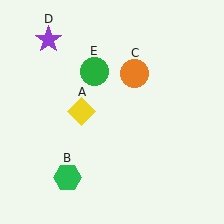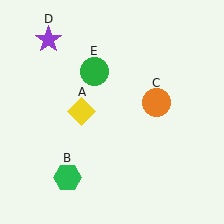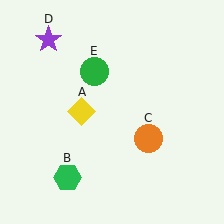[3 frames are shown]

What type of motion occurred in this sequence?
The orange circle (object C) rotated clockwise around the center of the scene.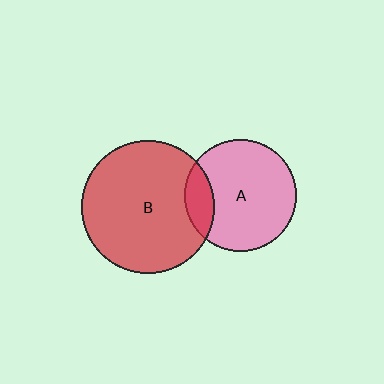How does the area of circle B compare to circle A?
Approximately 1.4 times.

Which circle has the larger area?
Circle B (red).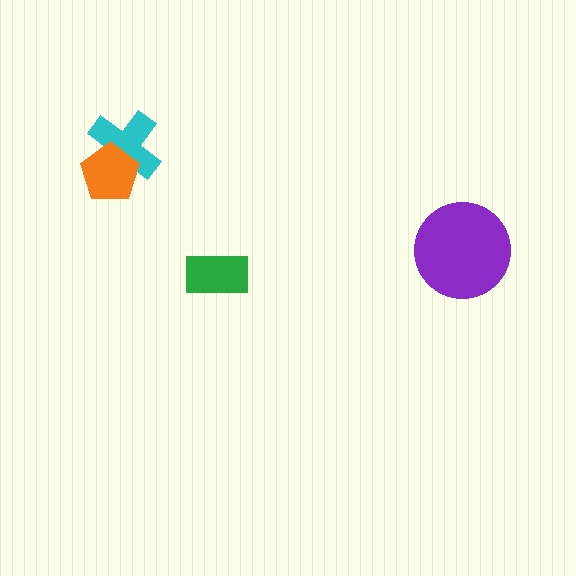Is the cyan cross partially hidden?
Yes, it is partially covered by another shape.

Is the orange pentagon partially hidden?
No, no other shape covers it.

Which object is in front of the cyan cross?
The orange pentagon is in front of the cyan cross.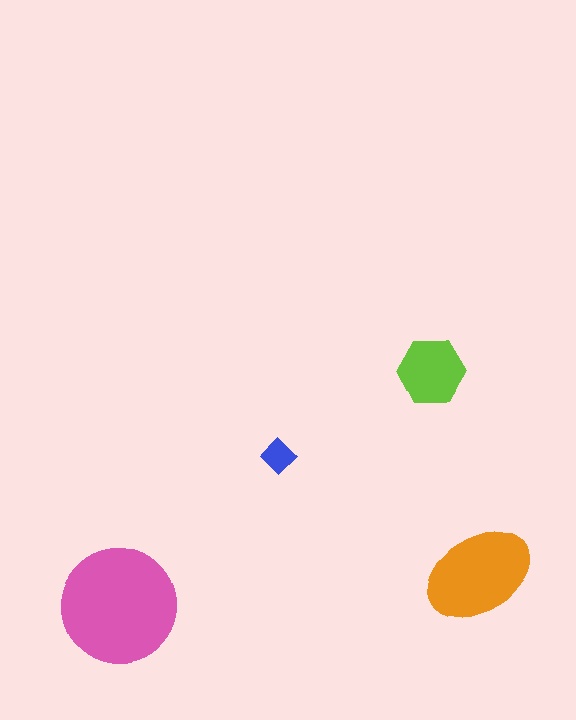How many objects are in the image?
There are 4 objects in the image.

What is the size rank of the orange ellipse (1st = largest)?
2nd.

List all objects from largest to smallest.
The pink circle, the orange ellipse, the lime hexagon, the blue diamond.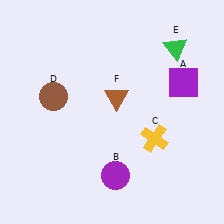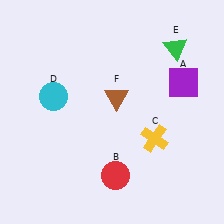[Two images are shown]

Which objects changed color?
B changed from purple to red. D changed from brown to cyan.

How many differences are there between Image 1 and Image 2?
There are 2 differences between the two images.